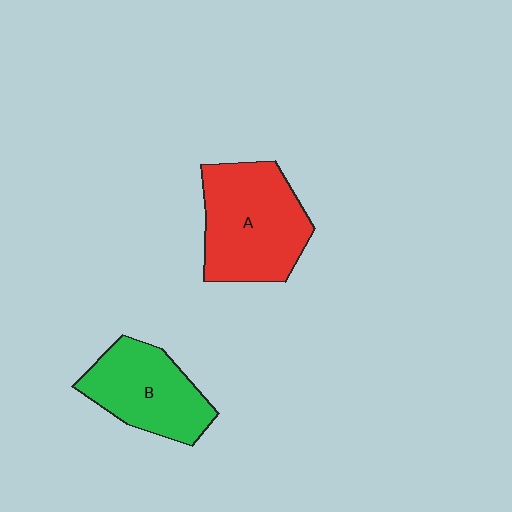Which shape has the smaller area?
Shape B (green).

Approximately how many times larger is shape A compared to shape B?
Approximately 1.3 times.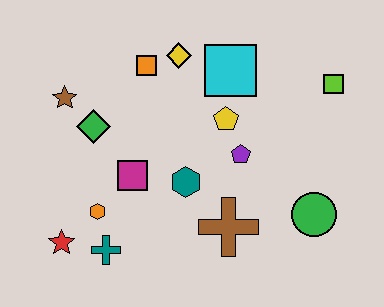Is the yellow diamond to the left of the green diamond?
No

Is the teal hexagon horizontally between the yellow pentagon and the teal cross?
Yes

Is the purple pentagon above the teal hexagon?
Yes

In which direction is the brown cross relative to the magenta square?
The brown cross is to the right of the magenta square.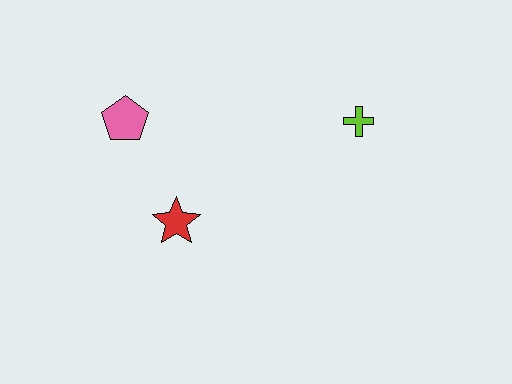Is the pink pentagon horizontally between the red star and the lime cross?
No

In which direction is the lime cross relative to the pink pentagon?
The lime cross is to the right of the pink pentagon.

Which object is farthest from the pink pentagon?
The lime cross is farthest from the pink pentagon.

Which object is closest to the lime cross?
The red star is closest to the lime cross.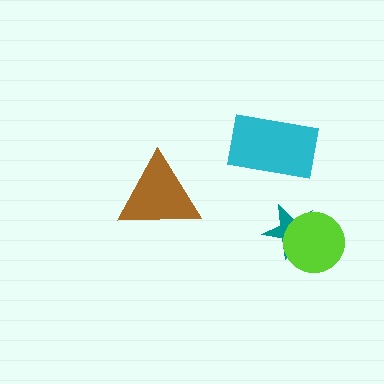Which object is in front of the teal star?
The lime circle is in front of the teal star.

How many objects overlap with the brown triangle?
0 objects overlap with the brown triangle.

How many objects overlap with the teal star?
1 object overlaps with the teal star.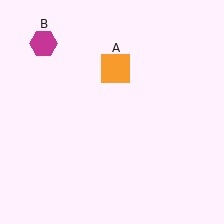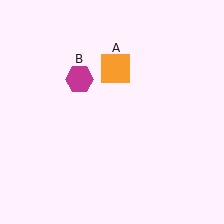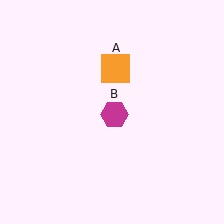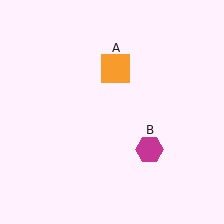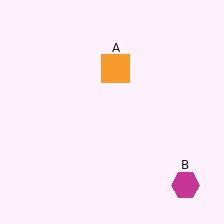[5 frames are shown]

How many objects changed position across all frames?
1 object changed position: magenta hexagon (object B).